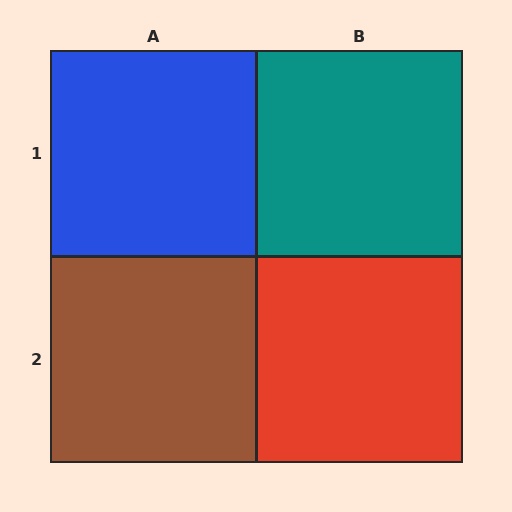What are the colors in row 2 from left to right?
Brown, red.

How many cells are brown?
1 cell is brown.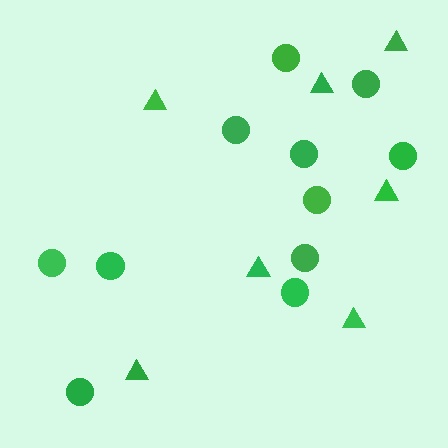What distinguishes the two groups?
There are 2 groups: one group of circles (11) and one group of triangles (7).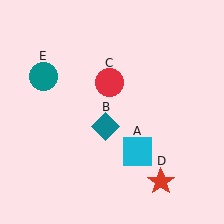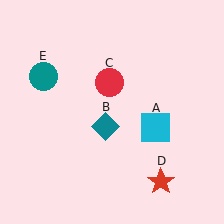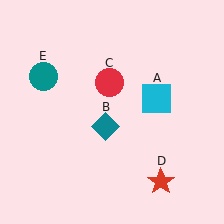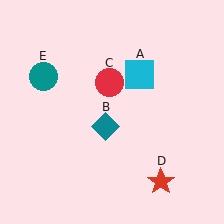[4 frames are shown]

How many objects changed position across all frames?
1 object changed position: cyan square (object A).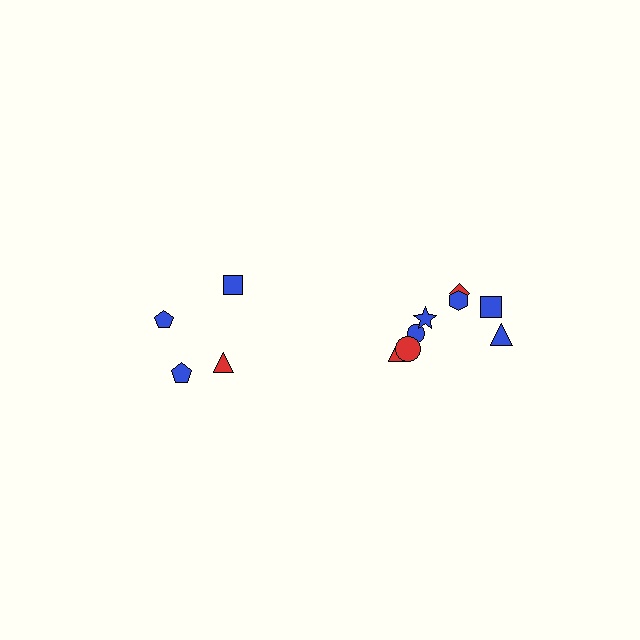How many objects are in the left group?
There are 4 objects.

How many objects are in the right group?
There are 8 objects.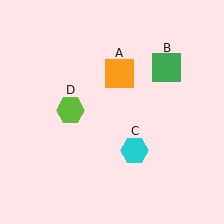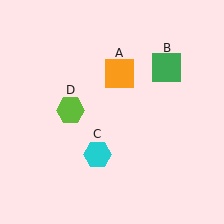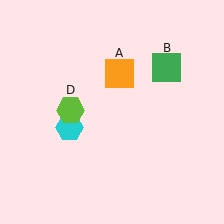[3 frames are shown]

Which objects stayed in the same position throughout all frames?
Orange square (object A) and green square (object B) and lime hexagon (object D) remained stationary.